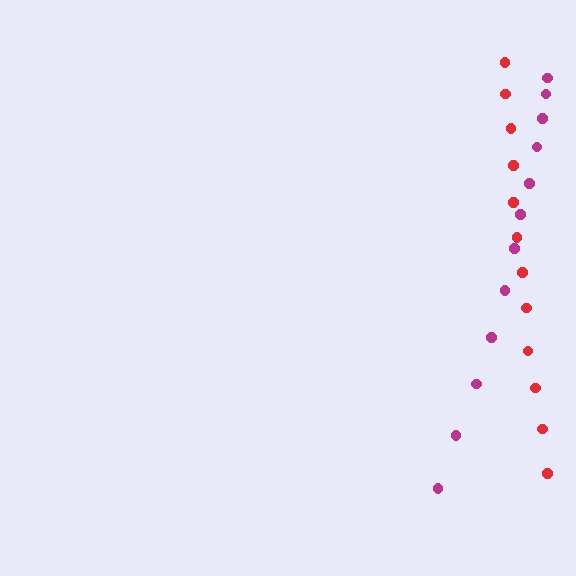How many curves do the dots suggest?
There are 2 distinct paths.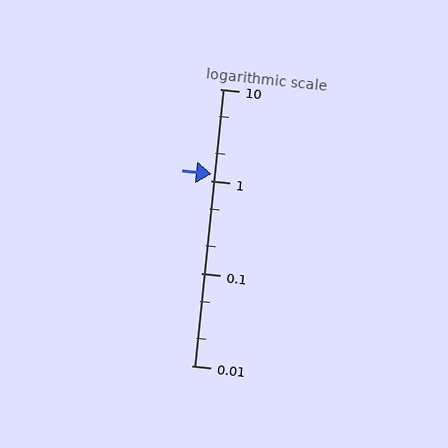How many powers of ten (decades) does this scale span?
The scale spans 3 decades, from 0.01 to 10.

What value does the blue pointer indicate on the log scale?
The pointer indicates approximately 1.2.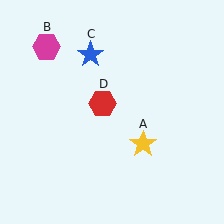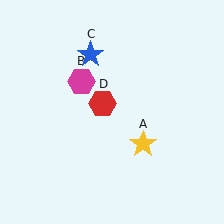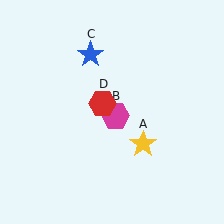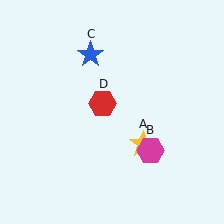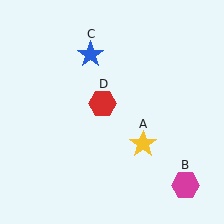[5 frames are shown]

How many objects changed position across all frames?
1 object changed position: magenta hexagon (object B).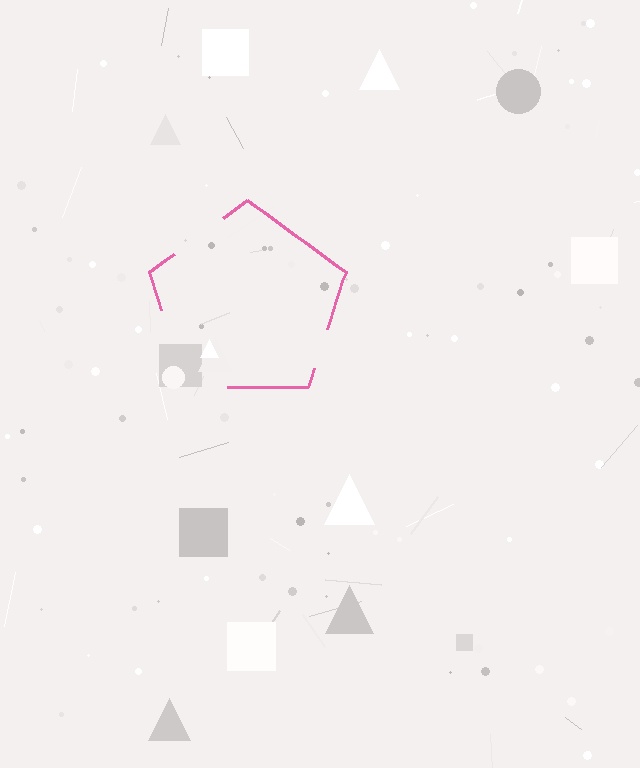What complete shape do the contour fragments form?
The contour fragments form a pentagon.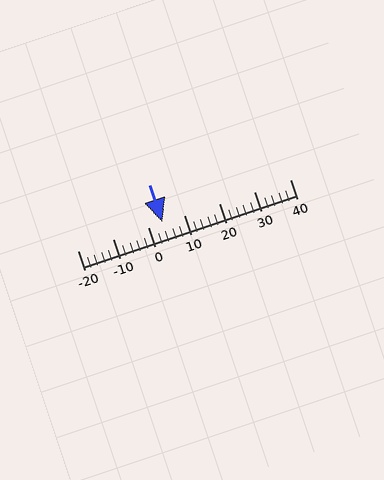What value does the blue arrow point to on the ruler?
The blue arrow points to approximately 4.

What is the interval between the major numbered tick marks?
The major tick marks are spaced 10 units apart.